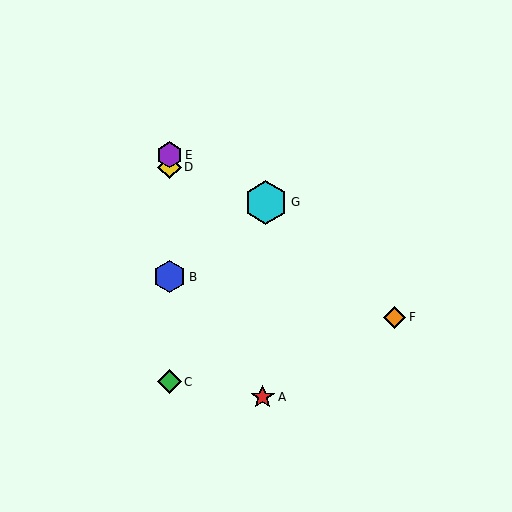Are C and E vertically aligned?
Yes, both are at x≈169.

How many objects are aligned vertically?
4 objects (B, C, D, E) are aligned vertically.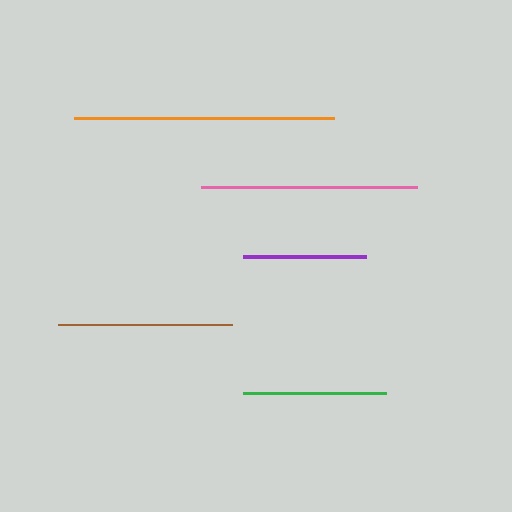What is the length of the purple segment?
The purple segment is approximately 123 pixels long.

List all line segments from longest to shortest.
From longest to shortest: orange, pink, brown, green, purple.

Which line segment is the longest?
The orange line is the longest at approximately 260 pixels.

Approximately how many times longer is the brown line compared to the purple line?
The brown line is approximately 1.4 times the length of the purple line.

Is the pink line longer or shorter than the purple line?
The pink line is longer than the purple line.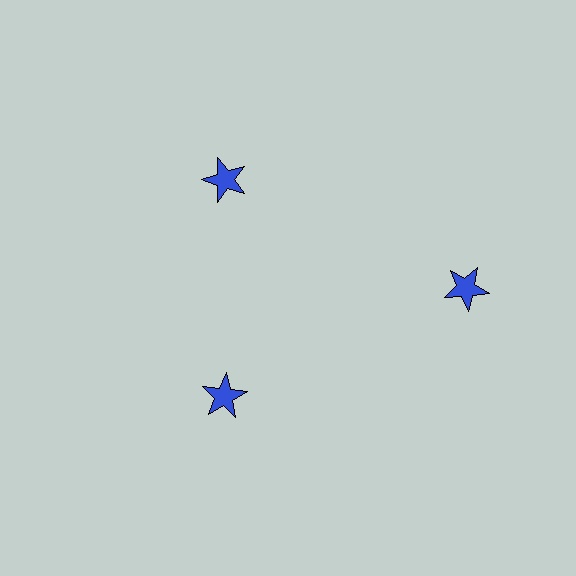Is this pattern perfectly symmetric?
No. The 3 blue stars are arranged in a ring, but one element near the 3 o'clock position is pushed outward from the center, breaking the 3-fold rotational symmetry.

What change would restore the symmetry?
The symmetry would be restored by moving it inward, back onto the ring so that all 3 stars sit at equal angles and equal distance from the center.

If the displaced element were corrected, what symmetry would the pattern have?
It would have 3-fold rotational symmetry — the pattern would map onto itself every 120 degrees.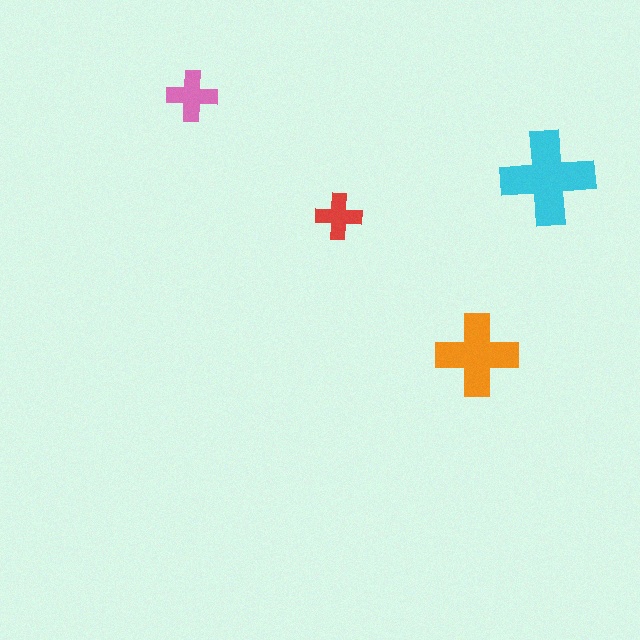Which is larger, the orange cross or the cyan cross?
The cyan one.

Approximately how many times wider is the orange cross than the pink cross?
About 1.5 times wider.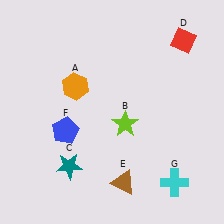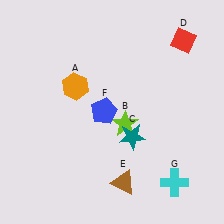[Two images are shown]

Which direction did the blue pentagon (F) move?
The blue pentagon (F) moved right.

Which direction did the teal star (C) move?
The teal star (C) moved right.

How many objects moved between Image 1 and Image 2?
2 objects moved between the two images.